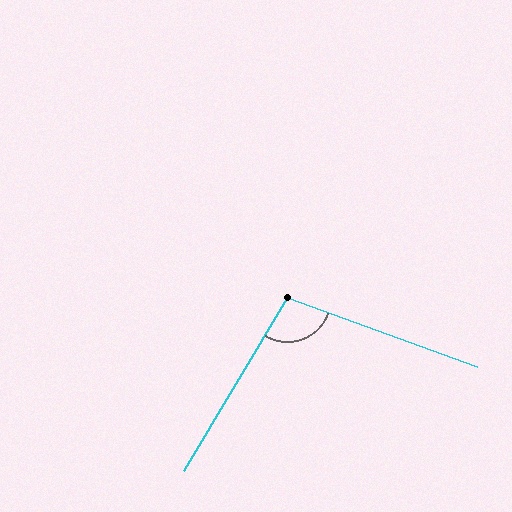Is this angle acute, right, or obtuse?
It is obtuse.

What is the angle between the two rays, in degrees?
Approximately 101 degrees.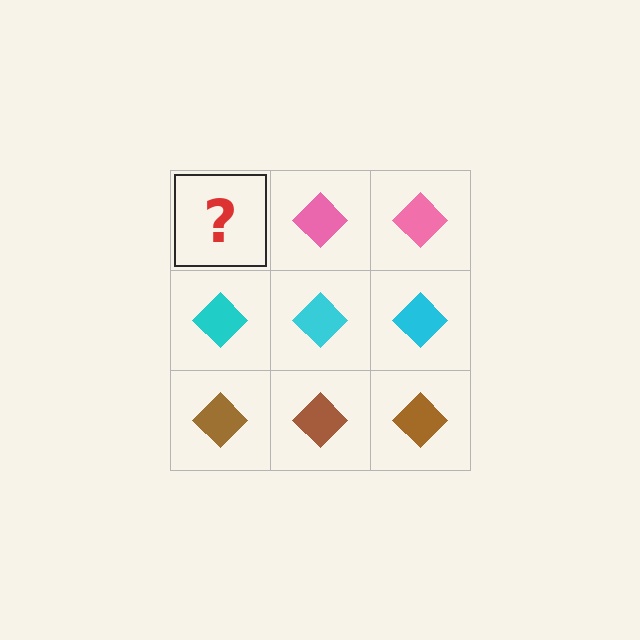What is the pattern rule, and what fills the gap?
The rule is that each row has a consistent color. The gap should be filled with a pink diamond.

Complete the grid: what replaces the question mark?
The question mark should be replaced with a pink diamond.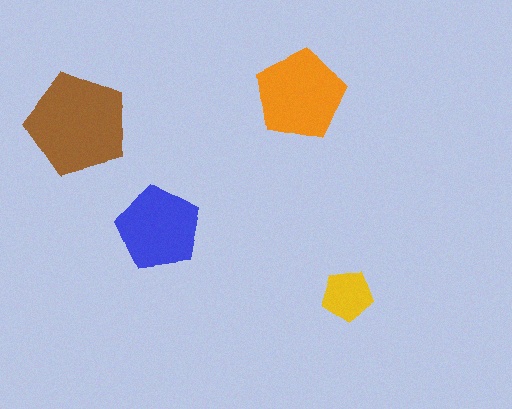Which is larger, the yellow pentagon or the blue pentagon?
The blue one.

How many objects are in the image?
There are 4 objects in the image.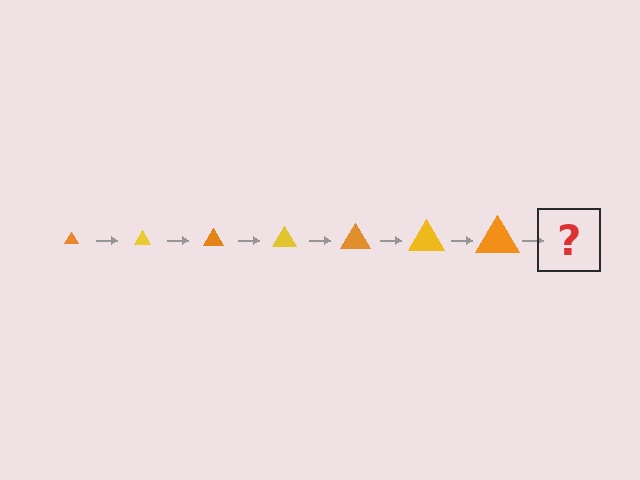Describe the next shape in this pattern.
It should be a yellow triangle, larger than the previous one.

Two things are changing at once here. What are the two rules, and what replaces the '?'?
The two rules are that the triangle grows larger each step and the color cycles through orange and yellow. The '?' should be a yellow triangle, larger than the previous one.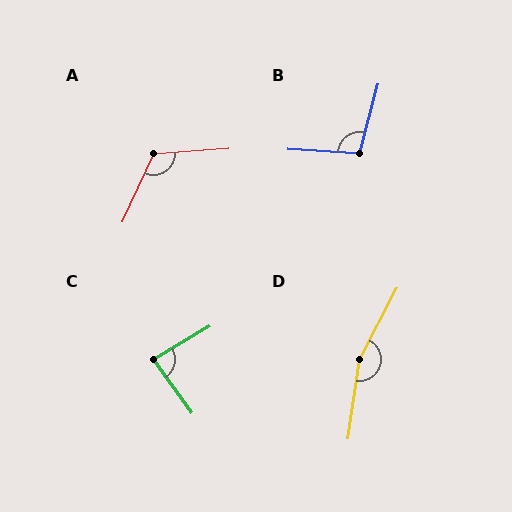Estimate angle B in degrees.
Approximately 101 degrees.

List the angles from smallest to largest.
C (85°), B (101°), A (119°), D (160°).